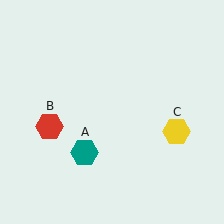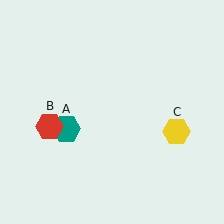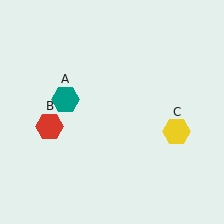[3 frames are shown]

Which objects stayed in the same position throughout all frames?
Red hexagon (object B) and yellow hexagon (object C) remained stationary.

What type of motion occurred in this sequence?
The teal hexagon (object A) rotated clockwise around the center of the scene.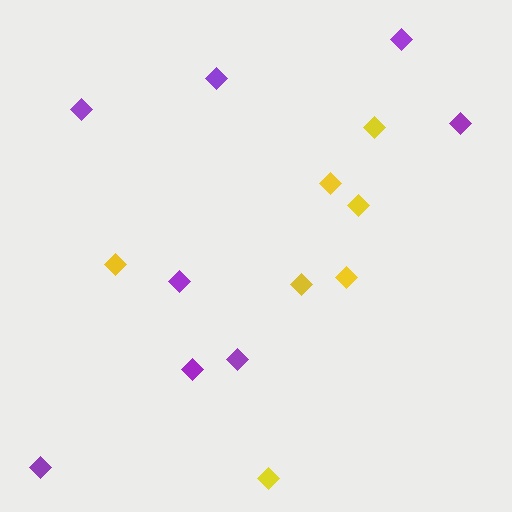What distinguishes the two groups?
There are 2 groups: one group of yellow diamonds (7) and one group of purple diamonds (8).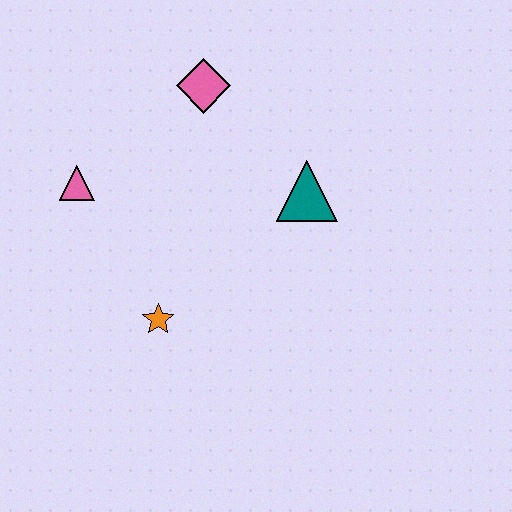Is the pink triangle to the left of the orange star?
Yes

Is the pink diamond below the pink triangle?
No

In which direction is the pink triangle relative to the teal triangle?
The pink triangle is to the left of the teal triangle.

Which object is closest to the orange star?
The pink triangle is closest to the orange star.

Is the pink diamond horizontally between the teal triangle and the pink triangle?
Yes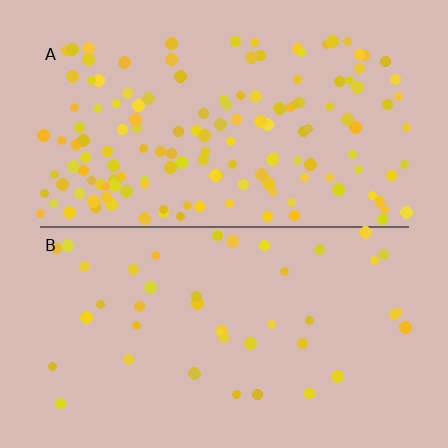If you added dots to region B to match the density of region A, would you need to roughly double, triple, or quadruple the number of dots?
Approximately triple.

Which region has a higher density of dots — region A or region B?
A (the top).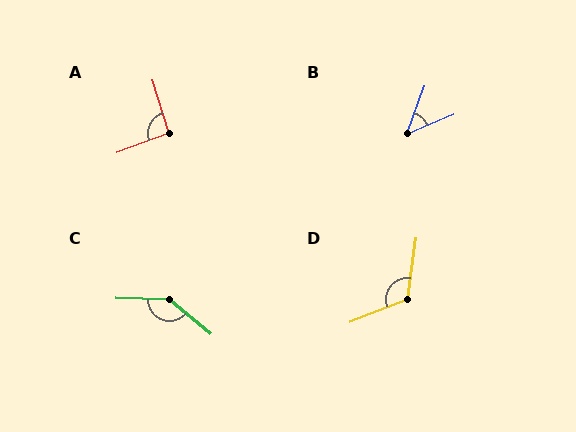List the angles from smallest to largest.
B (47°), A (94°), D (119°), C (142°).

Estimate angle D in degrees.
Approximately 119 degrees.